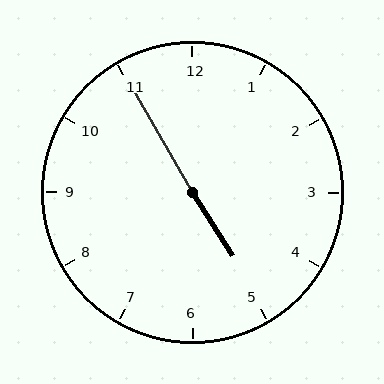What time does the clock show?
4:55.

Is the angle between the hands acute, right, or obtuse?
It is obtuse.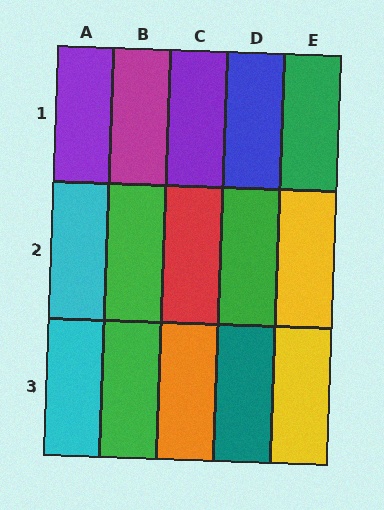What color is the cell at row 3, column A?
Cyan.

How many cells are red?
1 cell is red.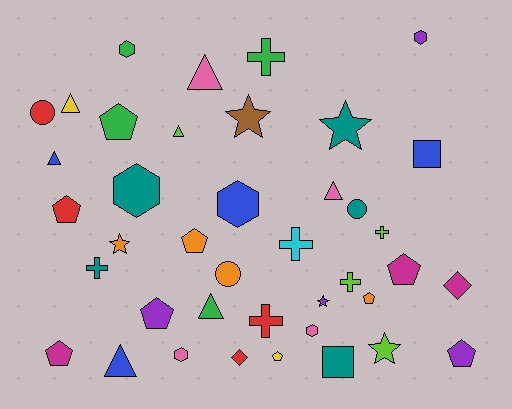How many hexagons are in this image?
There are 6 hexagons.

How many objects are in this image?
There are 40 objects.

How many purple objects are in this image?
There are 4 purple objects.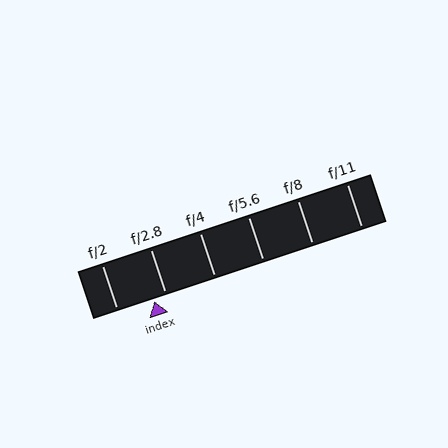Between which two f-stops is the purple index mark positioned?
The index mark is between f/2 and f/2.8.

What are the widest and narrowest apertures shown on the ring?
The widest aperture shown is f/2 and the narrowest is f/11.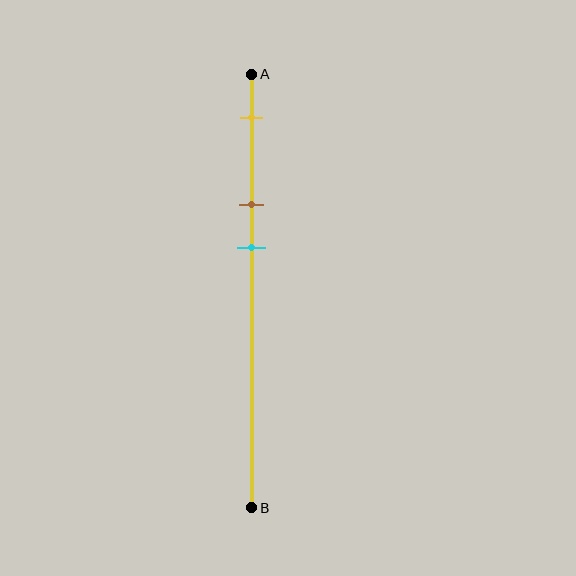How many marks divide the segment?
There are 3 marks dividing the segment.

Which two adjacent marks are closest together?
The brown and cyan marks are the closest adjacent pair.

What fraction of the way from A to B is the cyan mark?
The cyan mark is approximately 40% (0.4) of the way from A to B.